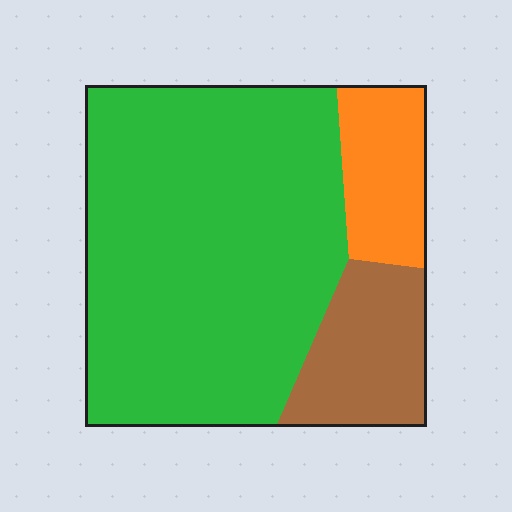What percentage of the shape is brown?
Brown covers 16% of the shape.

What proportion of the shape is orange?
Orange takes up about one eighth (1/8) of the shape.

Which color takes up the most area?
Green, at roughly 70%.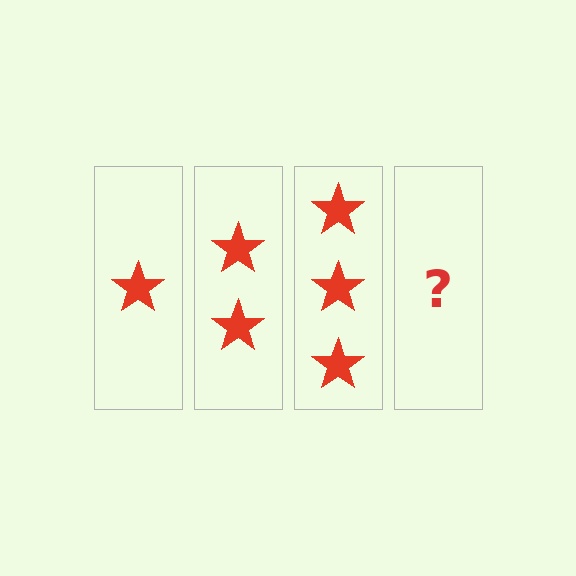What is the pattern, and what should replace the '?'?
The pattern is that each step adds one more star. The '?' should be 4 stars.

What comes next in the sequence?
The next element should be 4 stars.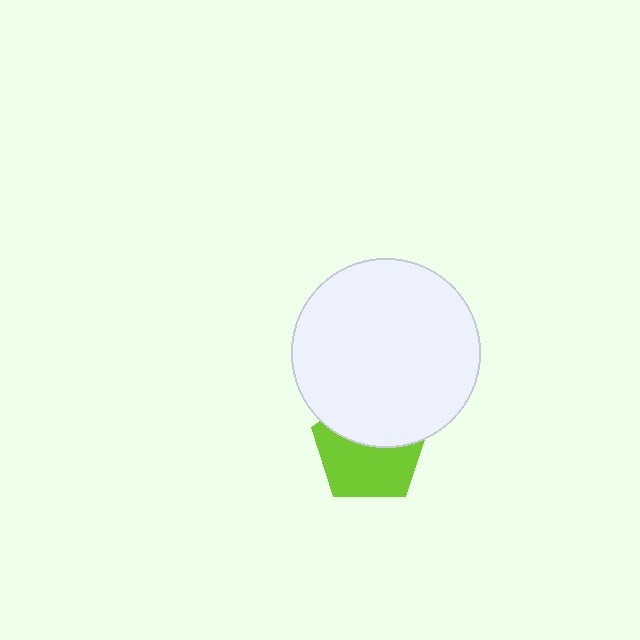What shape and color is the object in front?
The object in front is a white circle.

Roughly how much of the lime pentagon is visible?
About half of it is visible (roughly 56%).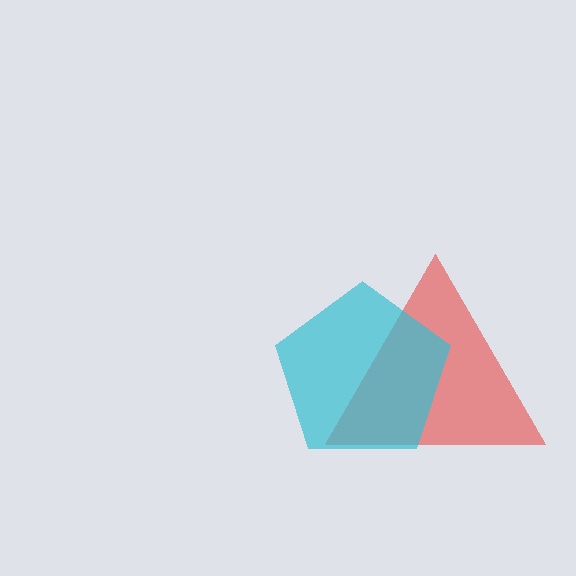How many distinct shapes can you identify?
There are 2 distinct shapes: a red triangle, a cyan pentagon.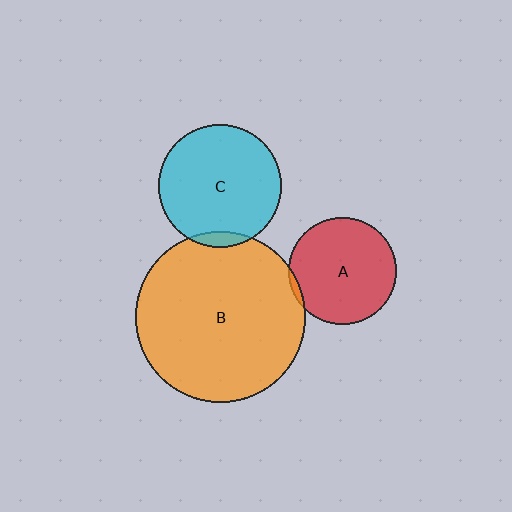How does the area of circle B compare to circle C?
Approximately 1.9 times.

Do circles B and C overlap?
Yes.